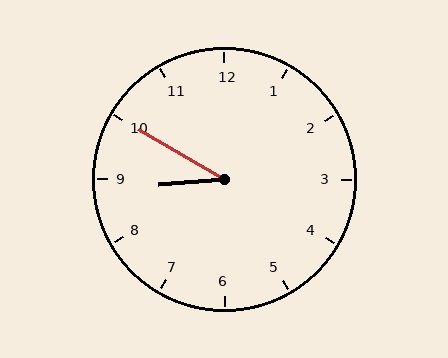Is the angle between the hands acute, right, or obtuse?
It is acute.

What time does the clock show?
8:50.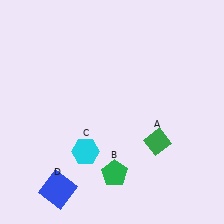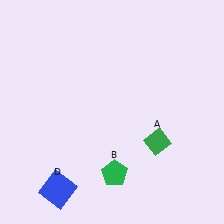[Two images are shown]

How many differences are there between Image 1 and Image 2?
There is 1 difference between the two images.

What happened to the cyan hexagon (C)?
The cyan hexagon (C) was removed in Image 2. It was in the bottom-left area of Image 1.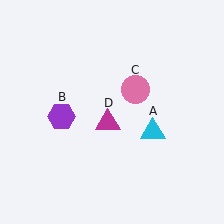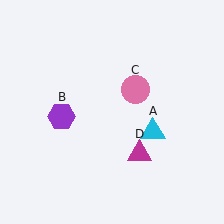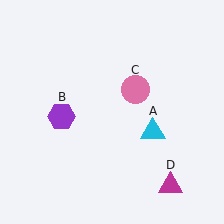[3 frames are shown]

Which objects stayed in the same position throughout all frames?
Cyan triangle (object A) and purple hexagon (object B) and pink circle (object C) remained stationary.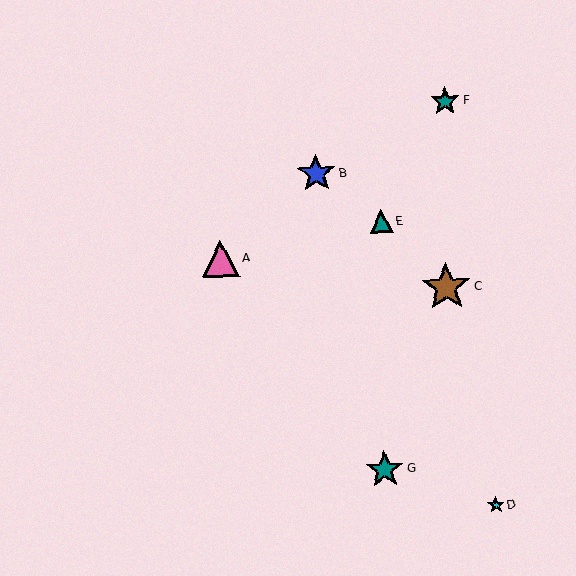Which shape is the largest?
The brown star (labeled C) is the largest.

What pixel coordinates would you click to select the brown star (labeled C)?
Click at (446, 287) to select the brown star C.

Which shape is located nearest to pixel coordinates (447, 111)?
The teal star (labeled F) at (445, 101) is nearest to that location.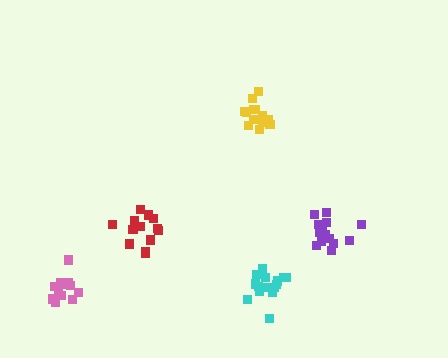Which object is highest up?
The yellow cluster is topmost.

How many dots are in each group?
Group 1: 13 dots, Group 2: 15 dots, Group 3: 14 dots, Group 4: 15 dots, Group 5: 13 dots (70 total).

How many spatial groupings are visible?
There are 5 spatial groupings.